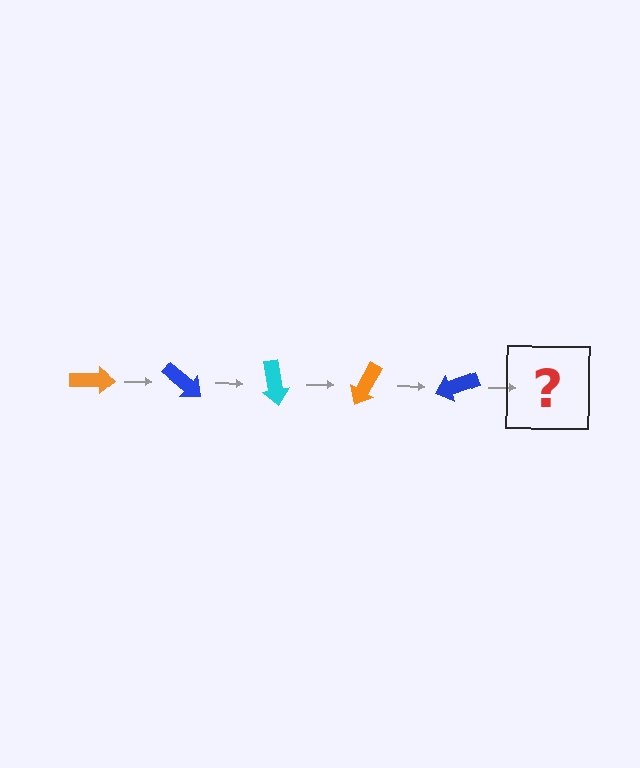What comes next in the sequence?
The next element should be a cyan arrow, rotated 200 degrees from the start.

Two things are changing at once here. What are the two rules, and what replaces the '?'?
The two rules are that it rotates 40 degrees each step and the color cycles through orange, blue, and cyan. The '?' should be a cyan arrow, rotated 200 degrees from the start.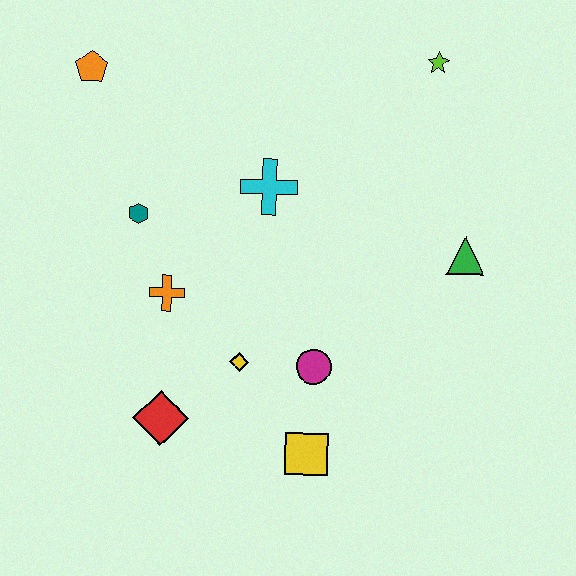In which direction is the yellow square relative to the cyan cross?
The yellow square is below the cyan cross.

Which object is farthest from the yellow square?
The orange pentagon is farthest from the yellow square.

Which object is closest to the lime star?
The green triangle is closest to the lime star.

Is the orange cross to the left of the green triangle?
Yes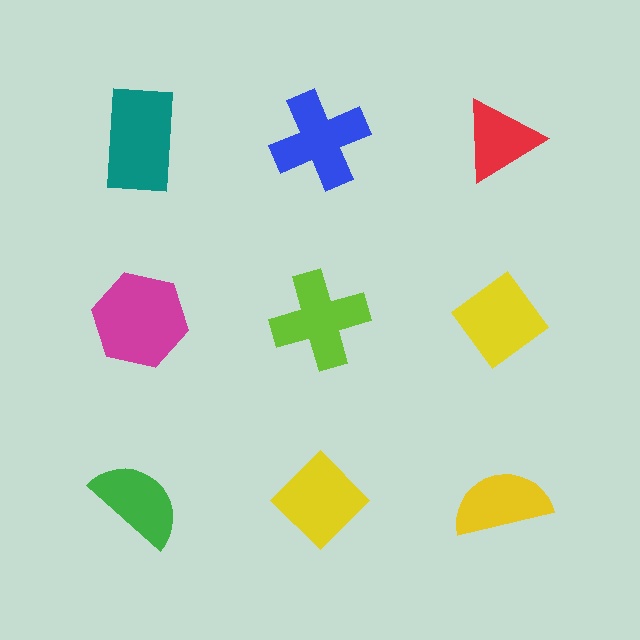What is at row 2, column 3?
A yellow diamond.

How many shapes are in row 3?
3 shapes.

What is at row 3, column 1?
A green semicircle.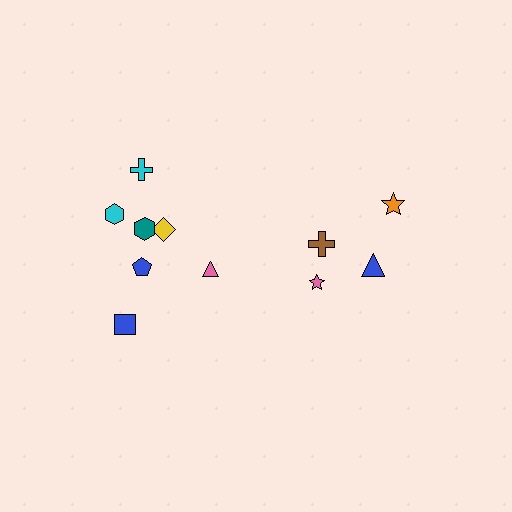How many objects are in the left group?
There are 7 objects.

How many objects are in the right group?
There are 4 objects.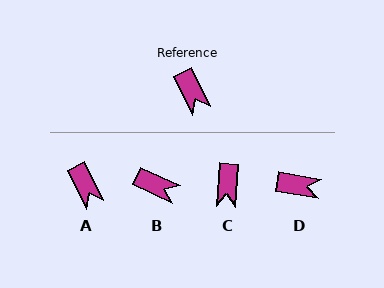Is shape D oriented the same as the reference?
No, it is off by about 54 degrees.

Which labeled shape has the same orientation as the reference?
A.